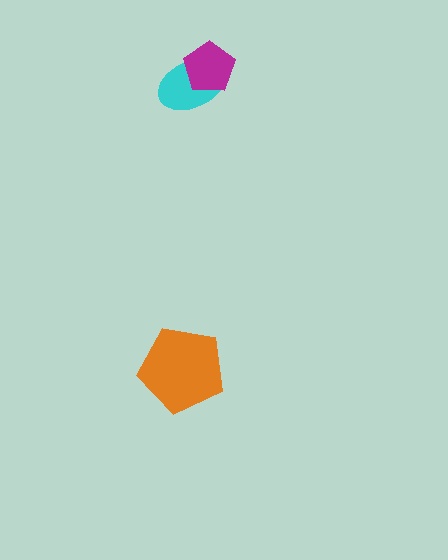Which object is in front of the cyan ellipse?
The magenta pentagon is in front of the cyan ellipse.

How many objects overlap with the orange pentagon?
0 objects overlap with the orange pentagon.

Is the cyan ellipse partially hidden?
Yes, it is partially covered by another shape.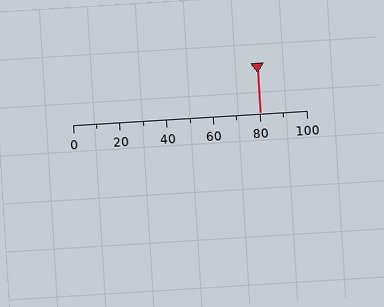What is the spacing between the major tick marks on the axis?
The major ticks are spaced 20 apart.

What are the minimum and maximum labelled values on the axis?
The axis runs from 0 to 100.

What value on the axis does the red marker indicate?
The marker indicates approximately 80.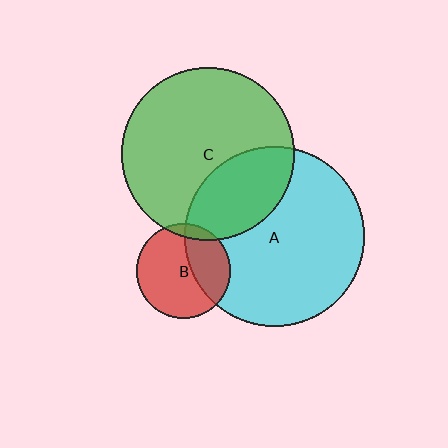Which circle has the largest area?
Circle A (cyan).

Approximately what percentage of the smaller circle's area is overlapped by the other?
Approximately 35%.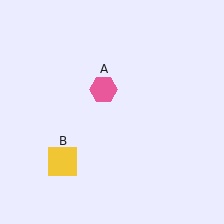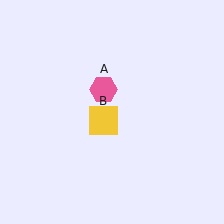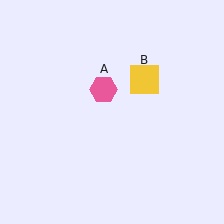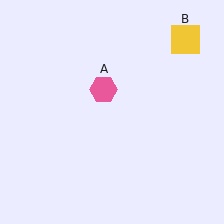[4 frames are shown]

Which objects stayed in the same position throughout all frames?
Pink hexagon (object A) remained stationary.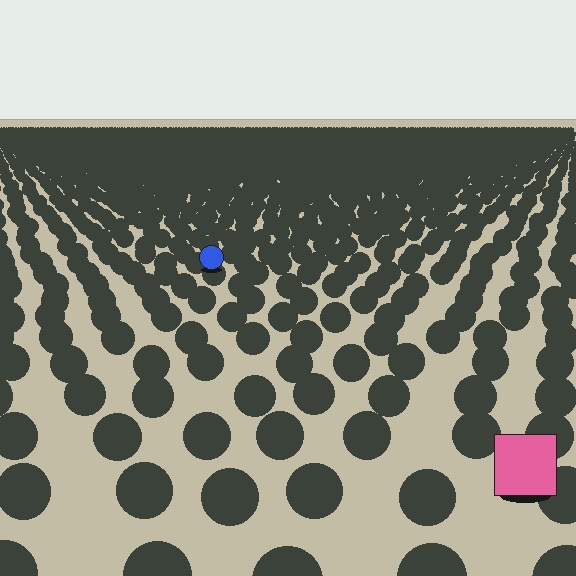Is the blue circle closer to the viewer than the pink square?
No. The pink square is closer — you can tell from the texture gradient: the ground texture is coarser near it.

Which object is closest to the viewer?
The pink square is closest. The texture marks near it are larger and more spread out.